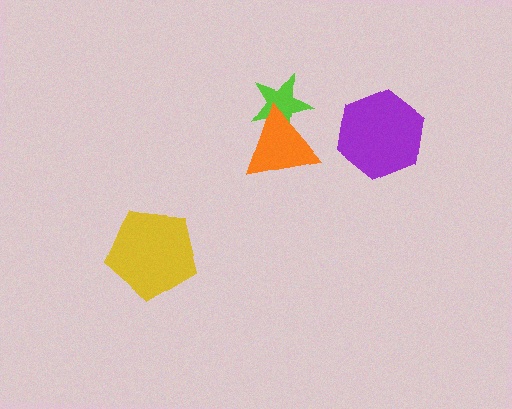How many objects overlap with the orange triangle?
1 object overlaps with the orange triangle.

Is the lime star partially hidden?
Yes, it is partially covered by another shape.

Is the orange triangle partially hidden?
No, no other shape covers it.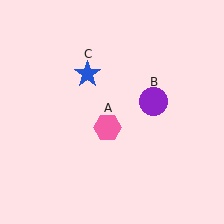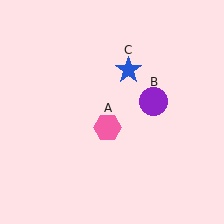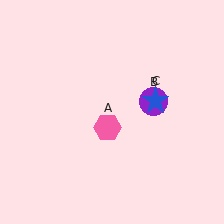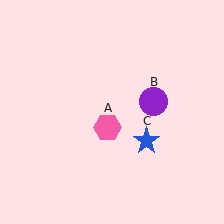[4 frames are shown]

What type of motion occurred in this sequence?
The blue star (object C) rotated clockwise around the center of the scene.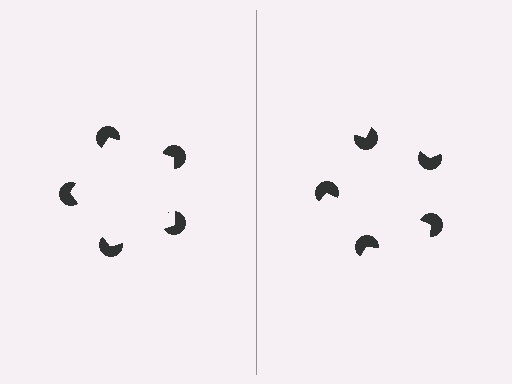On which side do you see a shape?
An illusory pentagon appears on the left side. On the right side the wedge cuts are rotated, so no coherent shape forms.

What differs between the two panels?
The pac-man discs are positioned identically on both sides; only the wedge orientations differ. On the left they align to a pentagon; on the right they are misaligned.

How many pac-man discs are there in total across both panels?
10 — 5 on each side.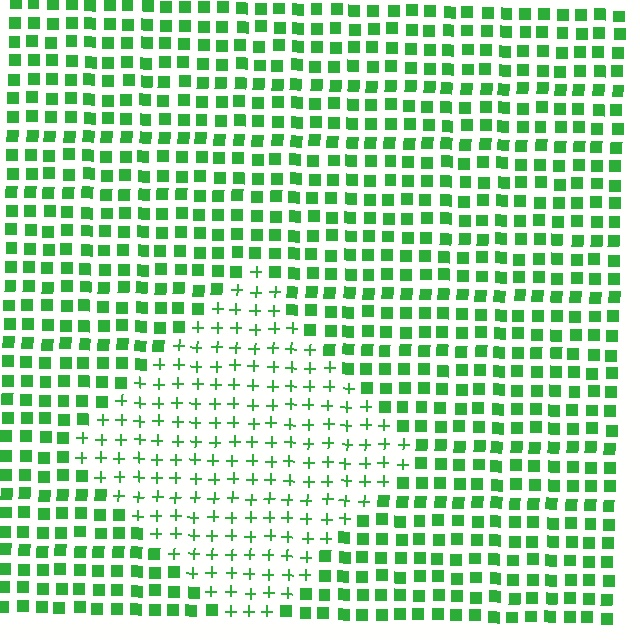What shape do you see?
I see a diamond.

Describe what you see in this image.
The image is filled with small green elements arranged in a uniform grid. A diamond-shaped region contains plus signs, while the surrounding area contains squares. The boundary is defined purely by the change in element shape.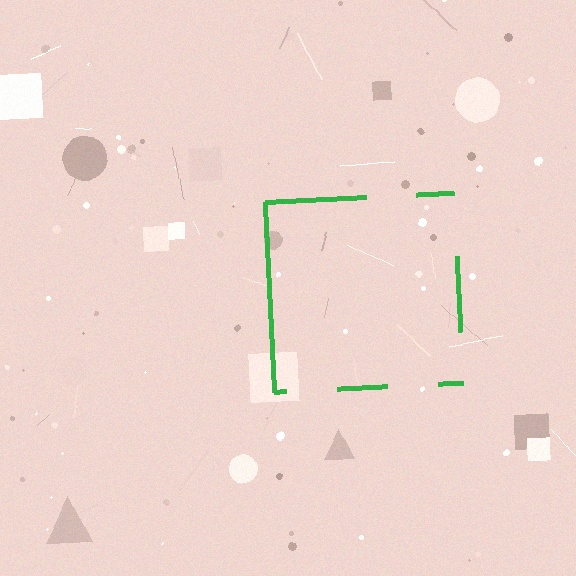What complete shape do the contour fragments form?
The contour fragments form a square.